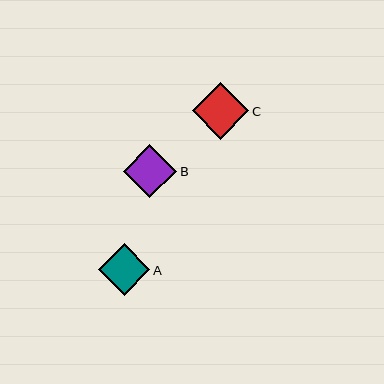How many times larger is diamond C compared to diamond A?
Diamond C is approximately 1.1 times the size of diamond A.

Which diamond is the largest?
Diamond C is the largest with a size of approximately 57 pixels.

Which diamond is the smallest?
Diamond A is the smallest with a size of approximately 51 pixels.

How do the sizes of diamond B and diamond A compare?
Diamond B and diamond A are approximately the same size.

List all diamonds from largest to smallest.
From largest to smallest: C, B, A.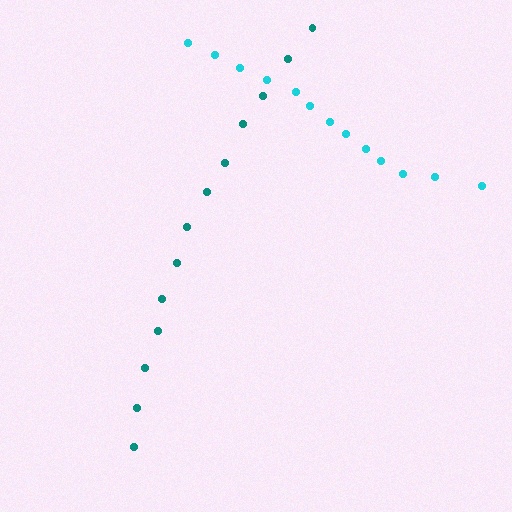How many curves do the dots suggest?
There are 2 distinct paths.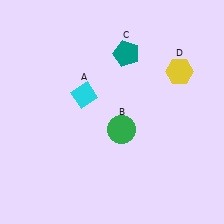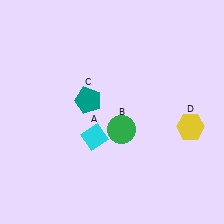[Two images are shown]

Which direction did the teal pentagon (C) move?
The teal pentagon (C) moved down.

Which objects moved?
The objects that moved are: the cyan diamond (A), the teal pentagon (C), the yellow hexagon (D).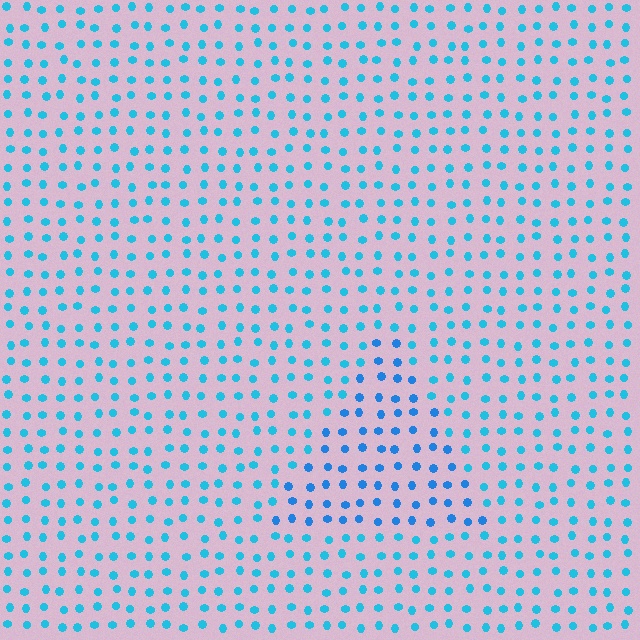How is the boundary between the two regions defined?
The boundary is defined purely by a slight shift in hue (about 20 degrees). Spacing, size, and orientation are identical on both sides.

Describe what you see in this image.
The image is filled with small cyan elements in a uniform arrangement. A triangle-shaped region is visible where the elements are tinted to a slightly different hue, forming a subtle color boundary.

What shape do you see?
I see a triangle.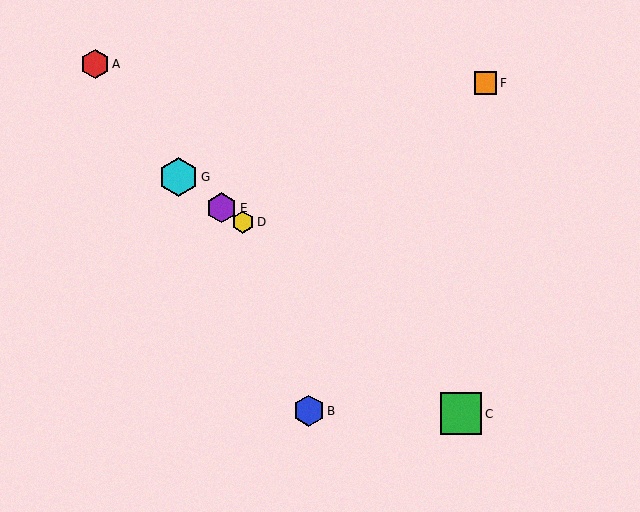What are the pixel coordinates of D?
Object D is at (243, 222).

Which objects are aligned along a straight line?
Objects D, E, G are aligned along a straight line.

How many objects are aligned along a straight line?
3 objects (D, E, G) are aligned along a straight line.